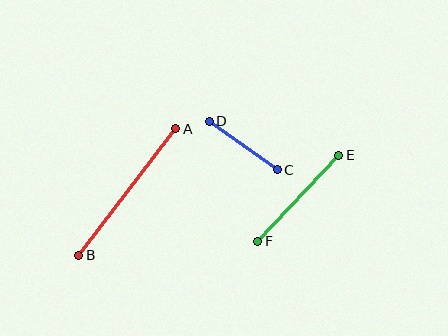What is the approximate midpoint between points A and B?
The midpoint is at approximately (127, 192) pixels.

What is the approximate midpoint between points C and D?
The midpoint is at approximately (243, 146) pixels.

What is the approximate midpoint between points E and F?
The midpoint is at approximately (298, 198) pixels.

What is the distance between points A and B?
The distance is approximately 159 pixels.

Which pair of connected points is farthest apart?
Points A and B are farthest apart.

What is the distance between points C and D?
The distance is approximately 84 pixels.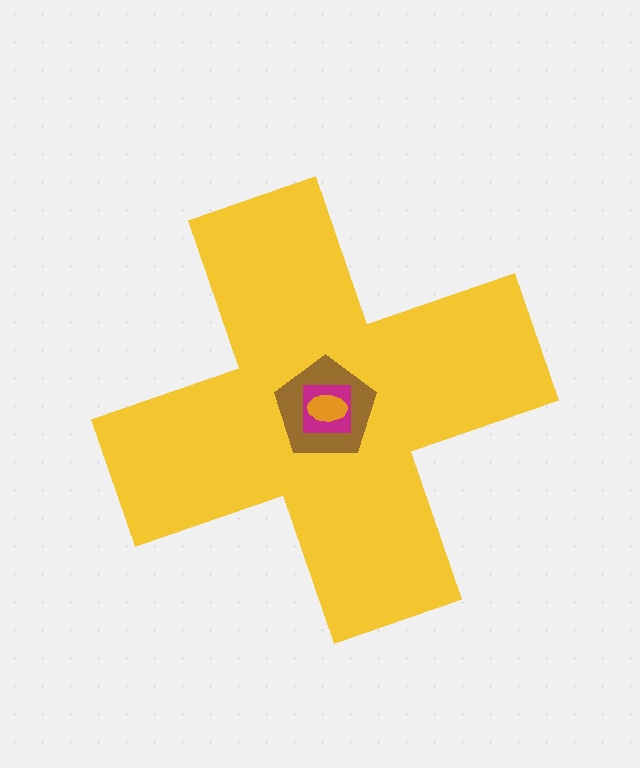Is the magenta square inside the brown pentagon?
Yes.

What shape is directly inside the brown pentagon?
The magenta square.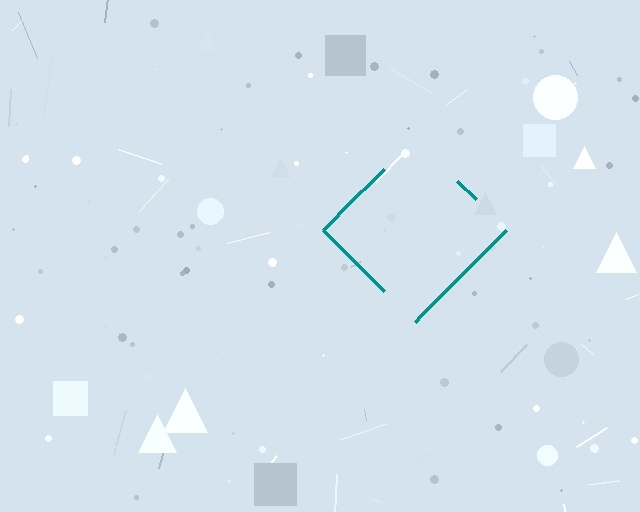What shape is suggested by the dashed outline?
The dashed outline suggests a diamond.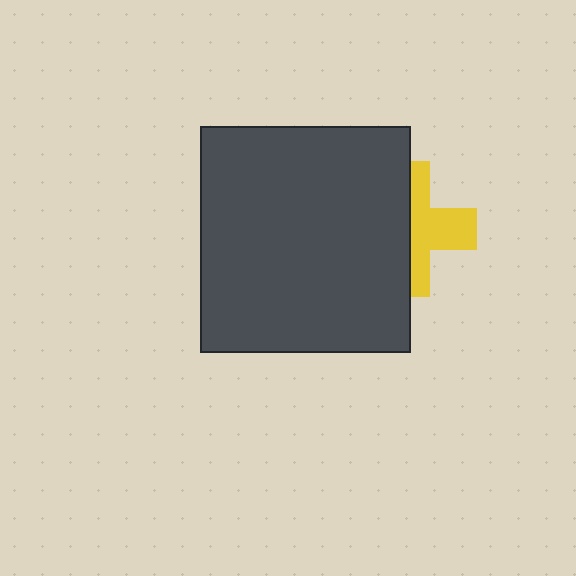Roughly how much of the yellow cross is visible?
About half of it is visible (roughly 47%).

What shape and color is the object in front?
The object in front is a dark gray rectangle.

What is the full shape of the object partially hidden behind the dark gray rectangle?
The partially hidden object is a yellow cross.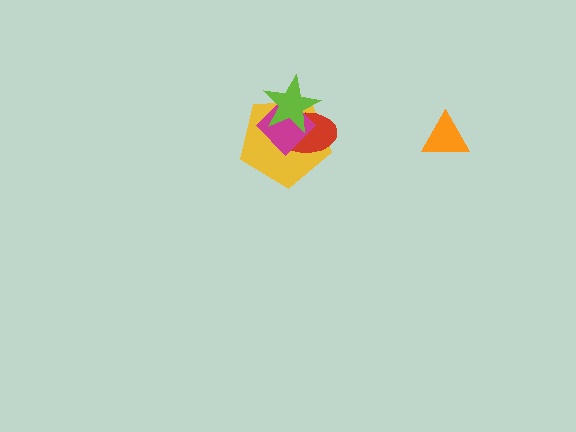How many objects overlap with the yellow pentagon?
3 objects overlap with the yellow pentagon.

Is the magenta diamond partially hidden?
Yes, it is partially covered by another shape.